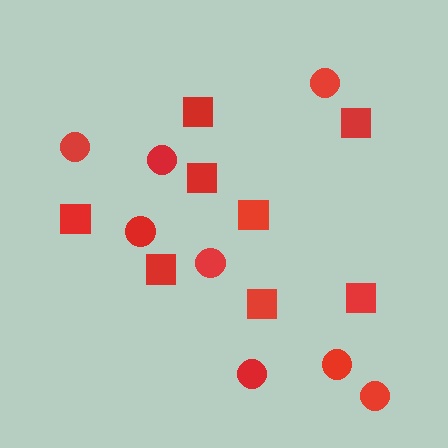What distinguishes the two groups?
There are 2 groups: one group of squares (8) and one group of circles (8).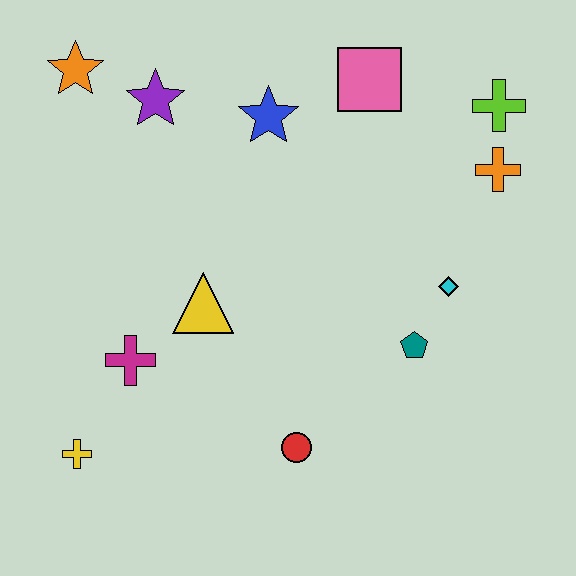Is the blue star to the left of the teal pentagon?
Yes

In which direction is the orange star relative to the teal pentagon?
The orange star is to the left of the teal pentagon.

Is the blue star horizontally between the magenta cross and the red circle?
Yes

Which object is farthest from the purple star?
The red circle is farthest from the purple star.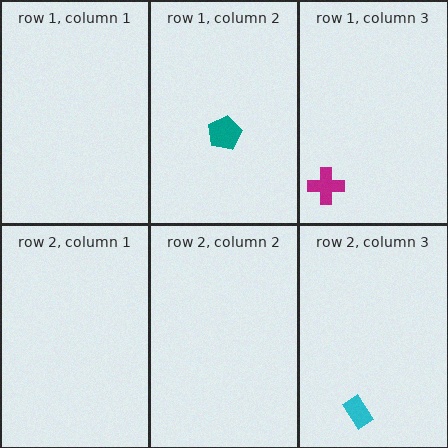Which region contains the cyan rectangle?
The row 2, column 3 region.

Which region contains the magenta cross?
The row 1, column 3 region.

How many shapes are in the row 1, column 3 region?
1.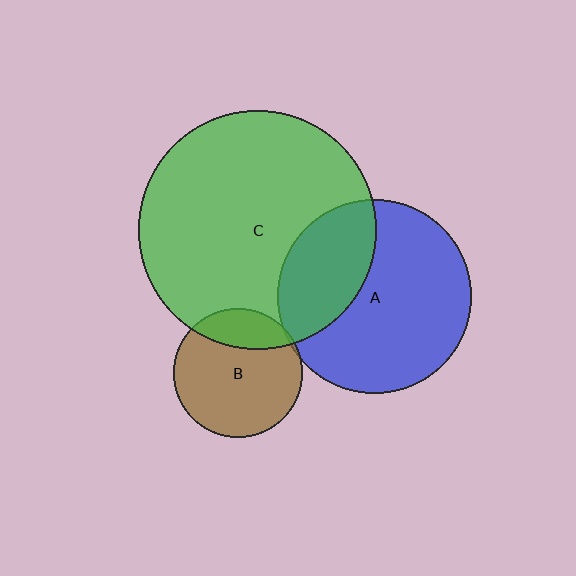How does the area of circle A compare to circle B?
Approximately 2.3 times.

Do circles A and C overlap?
Yes.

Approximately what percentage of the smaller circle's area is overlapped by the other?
Approximately 30%.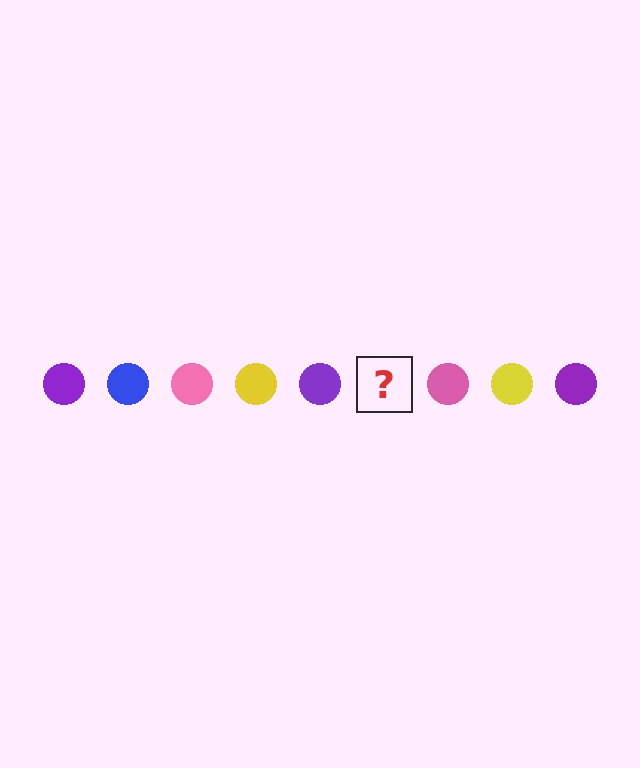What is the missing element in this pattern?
The missing element is a blue circle.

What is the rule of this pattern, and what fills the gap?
The rule is that the pattern cycles through purple, blue, pink, yellow circles. The gap should be filled with a blue circle.